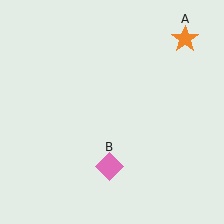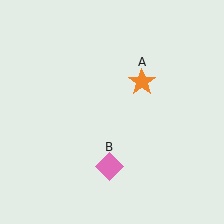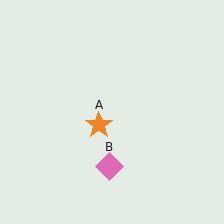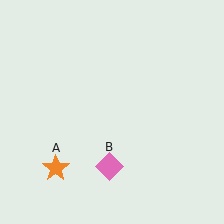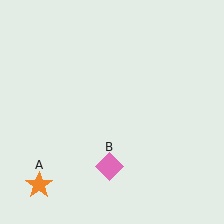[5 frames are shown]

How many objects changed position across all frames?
1 object changed position: orange star (object A).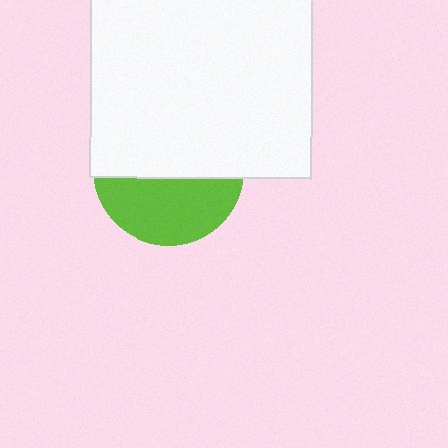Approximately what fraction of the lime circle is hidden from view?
Roughly 58% of the lime circle is hidden behind the white square.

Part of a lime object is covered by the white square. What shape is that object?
It is a circle.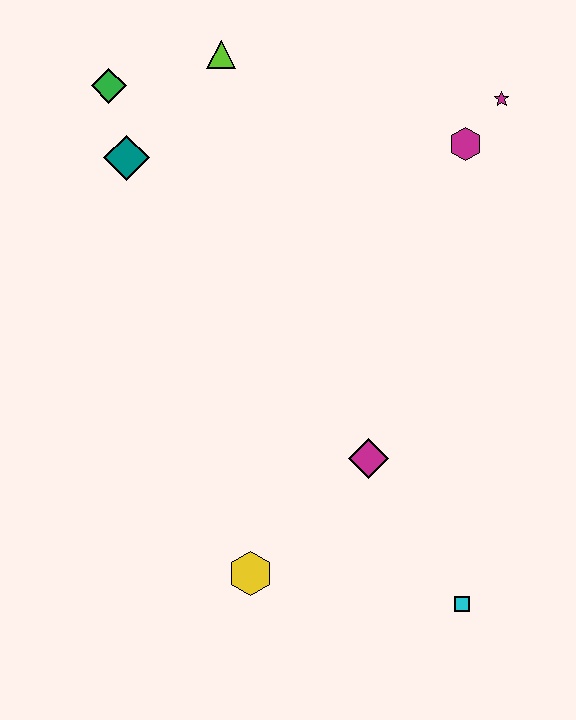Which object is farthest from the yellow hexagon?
The magenta star is farthest from the yellow hexagon.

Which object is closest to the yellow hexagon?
The magenta diamond is closest to the yellow hexagon.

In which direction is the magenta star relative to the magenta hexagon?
The magenta star is above the magenta hexagon.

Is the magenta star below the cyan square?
No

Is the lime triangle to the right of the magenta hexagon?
No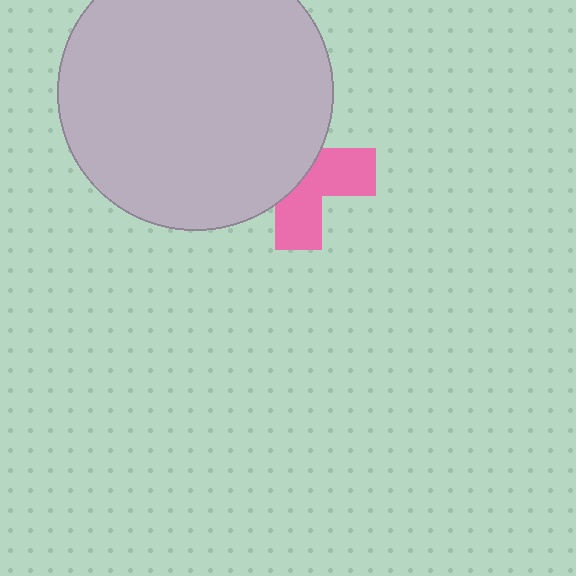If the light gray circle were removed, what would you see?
You would see the complete pink cross.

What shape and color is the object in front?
The object in front is a light gray circle.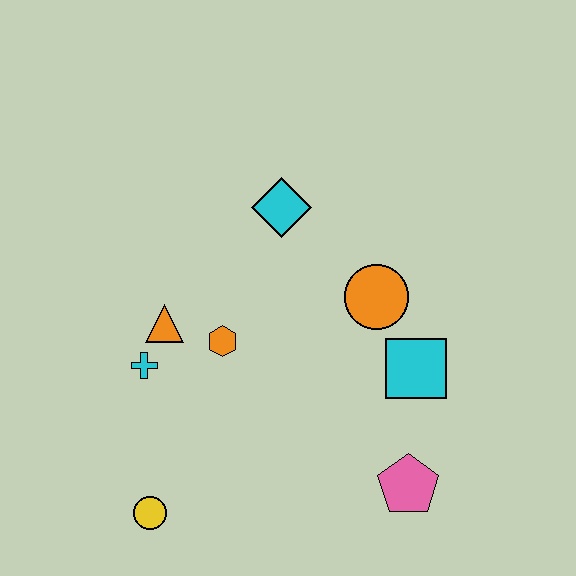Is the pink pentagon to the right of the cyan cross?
Yes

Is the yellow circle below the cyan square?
Yes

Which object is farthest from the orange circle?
The yellow circle is farthest from the orange circle.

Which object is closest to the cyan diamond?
The orange circle is closest to the cyan diamond.